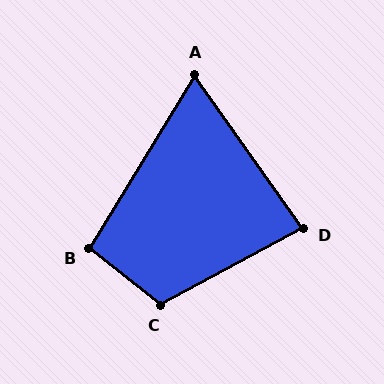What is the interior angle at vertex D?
Approximately 83 degrees (acute).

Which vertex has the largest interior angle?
C, at approximately 113 degrees.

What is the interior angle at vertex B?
Approximately 97 degrees (obtuse).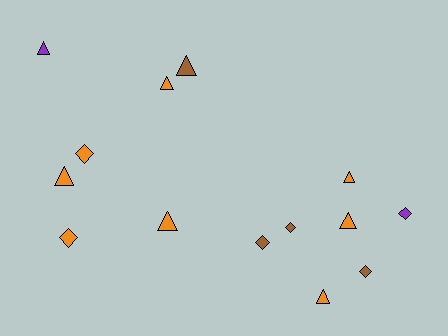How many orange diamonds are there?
There are 2 orange diamonds.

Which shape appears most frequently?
Triangle, with 8 objects.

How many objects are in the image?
There are 14 objects.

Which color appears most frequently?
Orange, with 8 objects.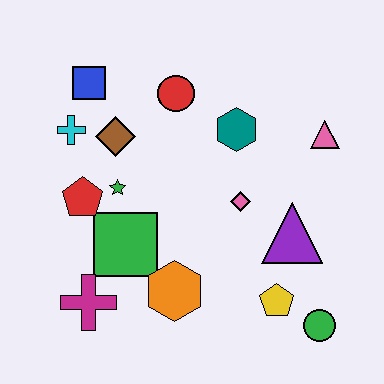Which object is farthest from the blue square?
The green circle is farthest from the blue square.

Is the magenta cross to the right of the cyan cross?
Yes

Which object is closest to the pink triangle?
The teal hexagon is closest to the pink triangle.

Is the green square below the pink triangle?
Yes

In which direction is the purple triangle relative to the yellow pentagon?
The purple triangle is above the yellow pentagon.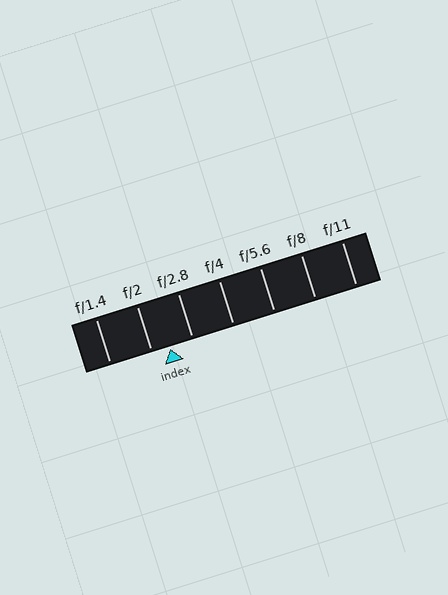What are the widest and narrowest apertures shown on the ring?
The widest aperture shown is f/1.4 and the narrowest is f/11.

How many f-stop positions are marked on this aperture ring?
There are 7 f-stop positions marked.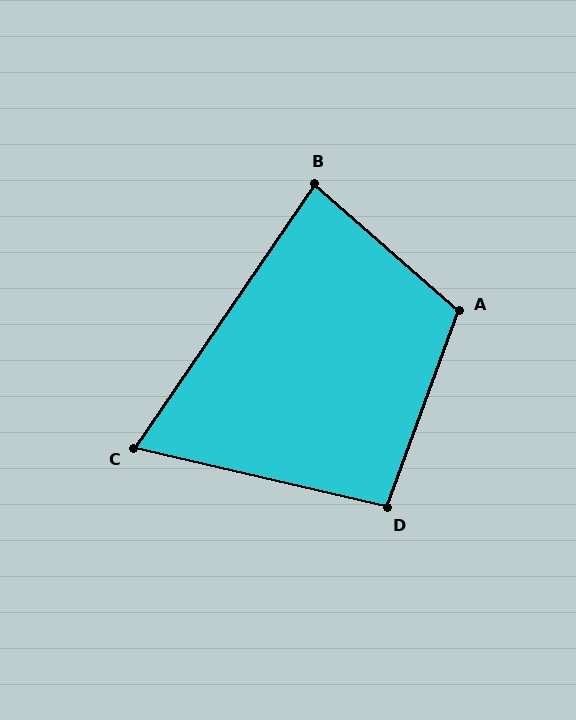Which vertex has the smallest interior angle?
C, at approximately 69 degrees.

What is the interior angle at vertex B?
Approximately 83 degrees (acute).